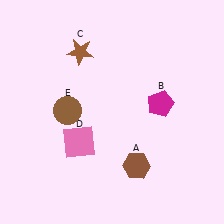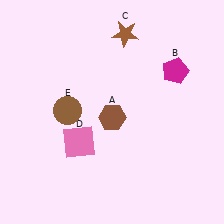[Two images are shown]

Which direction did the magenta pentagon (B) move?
The magenta pentagon (B) moved up.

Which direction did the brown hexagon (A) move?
The brown hexagon (A) moved up.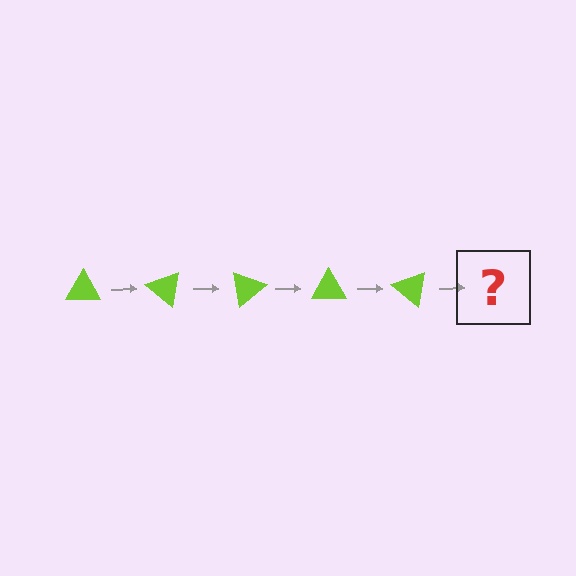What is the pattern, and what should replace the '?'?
The pattern is that the triangle rotates 40 degrees each step. The '?' should be a lime triangle rotated 200 degrees.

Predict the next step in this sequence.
The next step is a lime triangle rotated 200 degrees.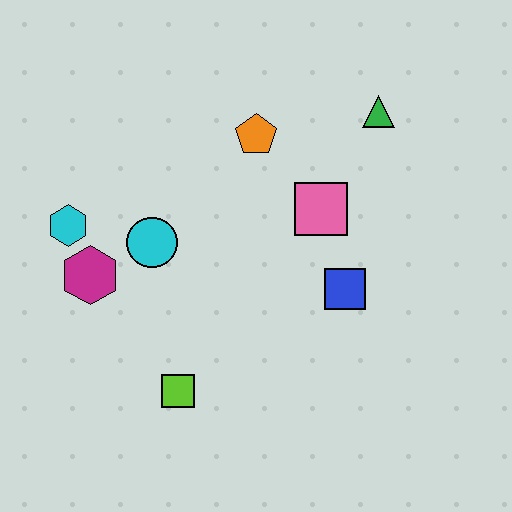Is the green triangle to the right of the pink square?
Yes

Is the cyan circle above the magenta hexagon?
Yes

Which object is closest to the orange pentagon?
The pink square is closest to the orange pentagon.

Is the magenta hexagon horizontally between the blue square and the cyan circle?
No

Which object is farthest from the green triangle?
The lime square is farthest from the green triangle.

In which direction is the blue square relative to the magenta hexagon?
The blue square is to the right of the magenta hexagon.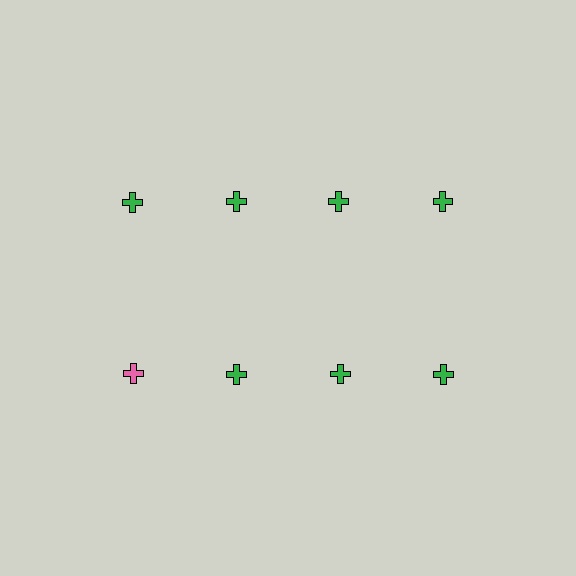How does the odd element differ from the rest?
It has a different color: pink instead of green.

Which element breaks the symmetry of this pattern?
The pink cross in the second row, leftmost column breaks the symmetry. All other shapes are green crosses.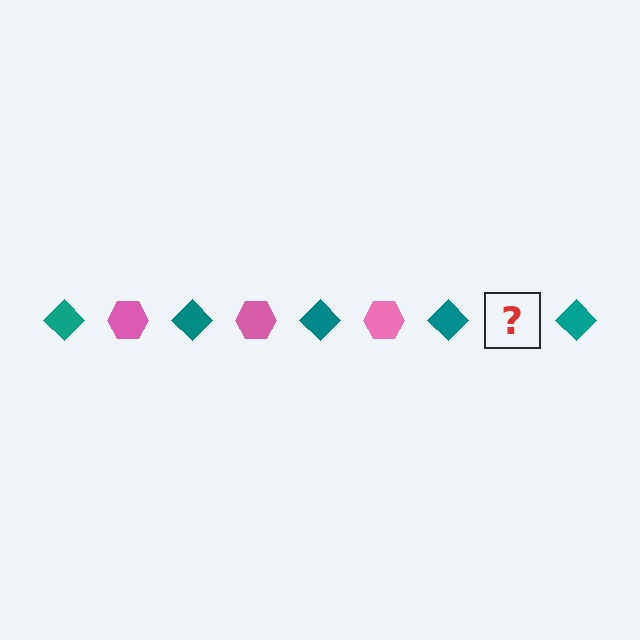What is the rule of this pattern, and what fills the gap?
The rule is that the pattern alternates between teal diamond and pink hexagon. The gap should be filled with a pink hexagon.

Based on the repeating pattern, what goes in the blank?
The blank should be a pink hexagon.